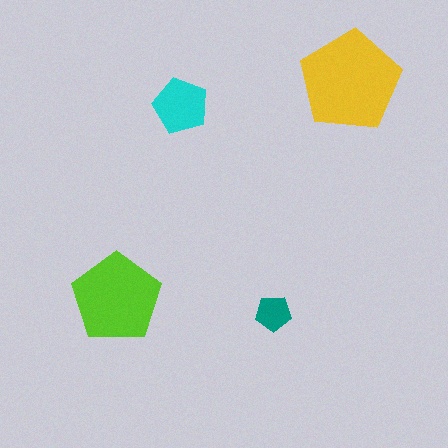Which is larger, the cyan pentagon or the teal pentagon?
The cyan one.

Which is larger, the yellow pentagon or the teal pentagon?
The yellow one.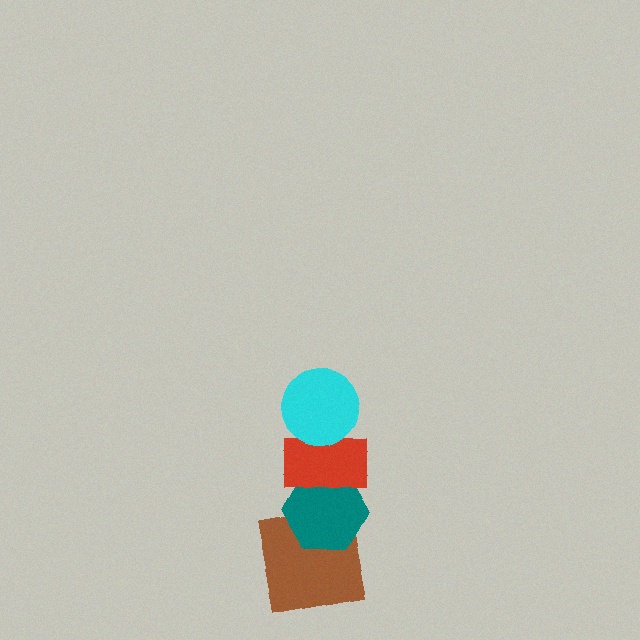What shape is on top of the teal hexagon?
The red rectangle is on top of the teal hexagon.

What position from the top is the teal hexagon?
The teal hexagon is 3rd from the top.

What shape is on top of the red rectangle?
The cyan circle is on top of the red rectangle.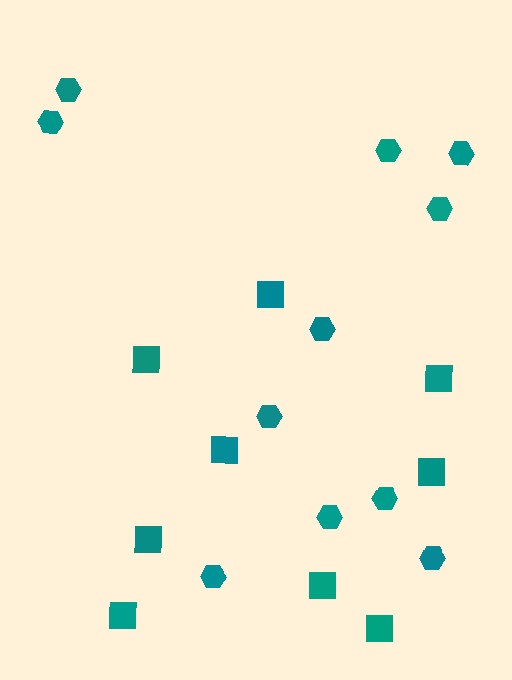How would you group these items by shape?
There are 2 groups: one group of hexagons (11) and one group of squares (9).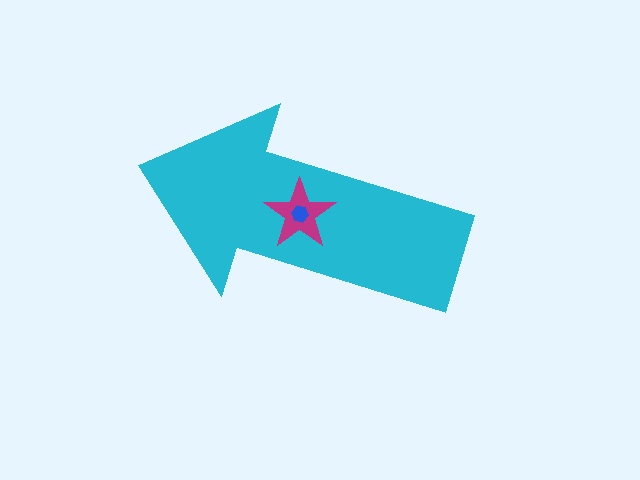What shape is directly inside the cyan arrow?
The magenta star.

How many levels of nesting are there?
3.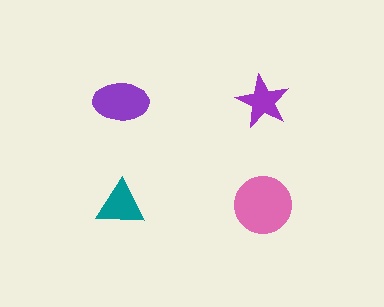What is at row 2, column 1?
A teal triangle.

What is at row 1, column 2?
A purple star.